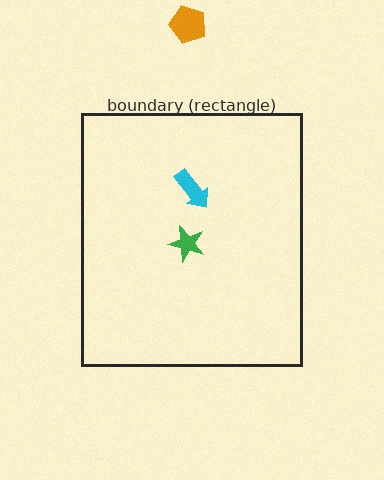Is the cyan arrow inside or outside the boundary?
Inside.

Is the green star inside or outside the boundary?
Inside.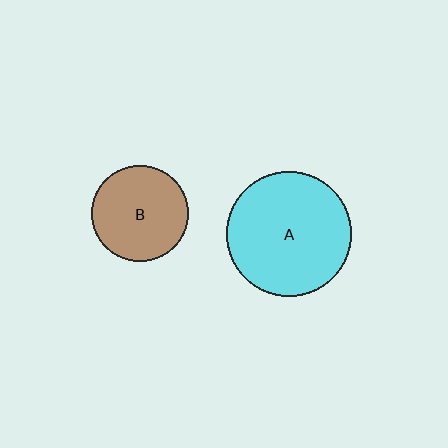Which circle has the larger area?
Circle A (cyan).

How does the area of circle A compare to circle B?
Approximately 1.7 times.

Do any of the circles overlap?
No, none of the circles overlap.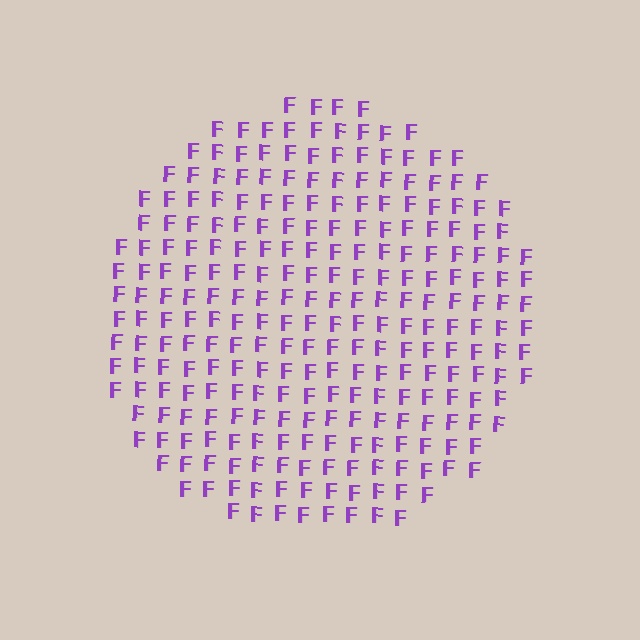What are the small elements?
The small elements are letter F's.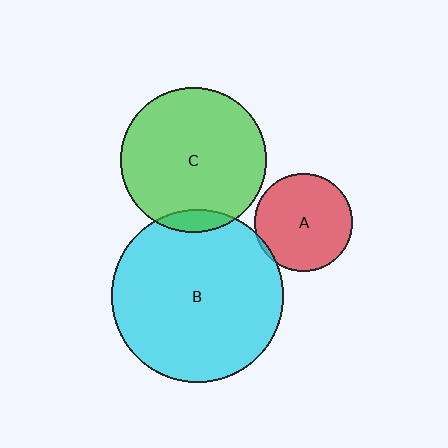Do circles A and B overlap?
Yes.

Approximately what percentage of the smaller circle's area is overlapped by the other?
Approximately 5%.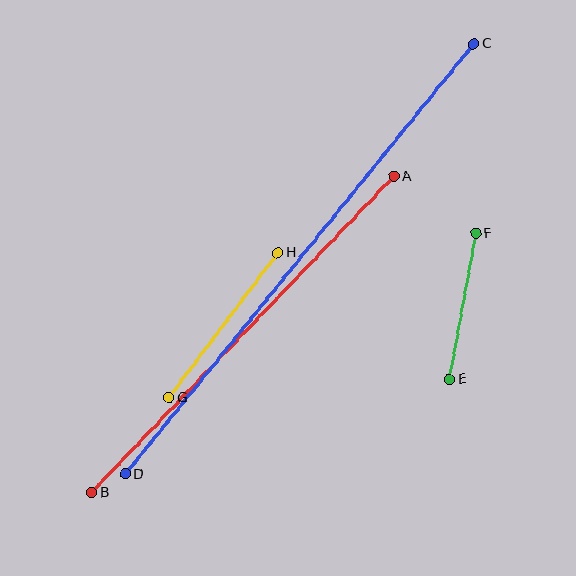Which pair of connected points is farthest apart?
Points C and D are farthest apart.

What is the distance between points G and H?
The distance is approximately 181 pixels.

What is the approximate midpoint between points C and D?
The midpoint is at approximately (300, 259) pixels.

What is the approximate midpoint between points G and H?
The midpoint is at approximately (224, 325) pixels.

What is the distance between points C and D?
The distance is approximately 554 pixels.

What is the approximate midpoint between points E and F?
The midpoint is at approximately (463, 306) pixels.